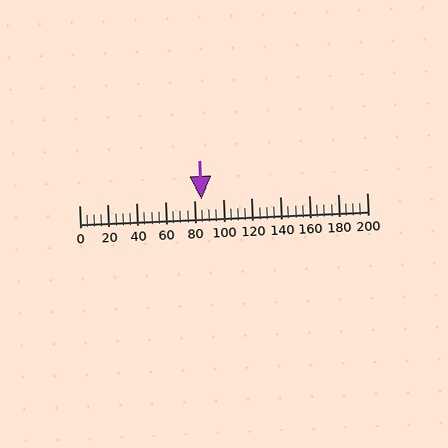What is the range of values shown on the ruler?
The ruler shows values from 0 to 200.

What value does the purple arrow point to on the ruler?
The purple arrow points to approximately 85.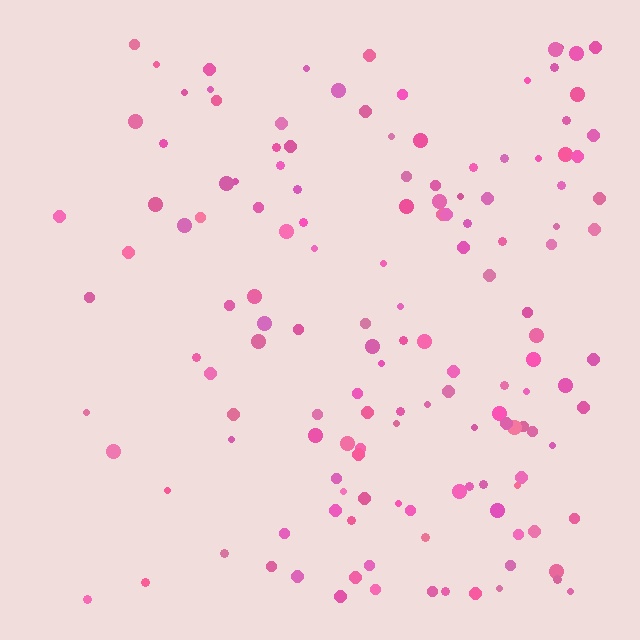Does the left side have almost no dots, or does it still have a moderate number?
Still a moderate number, just noticeably fewer than the right.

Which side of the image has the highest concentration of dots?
The right.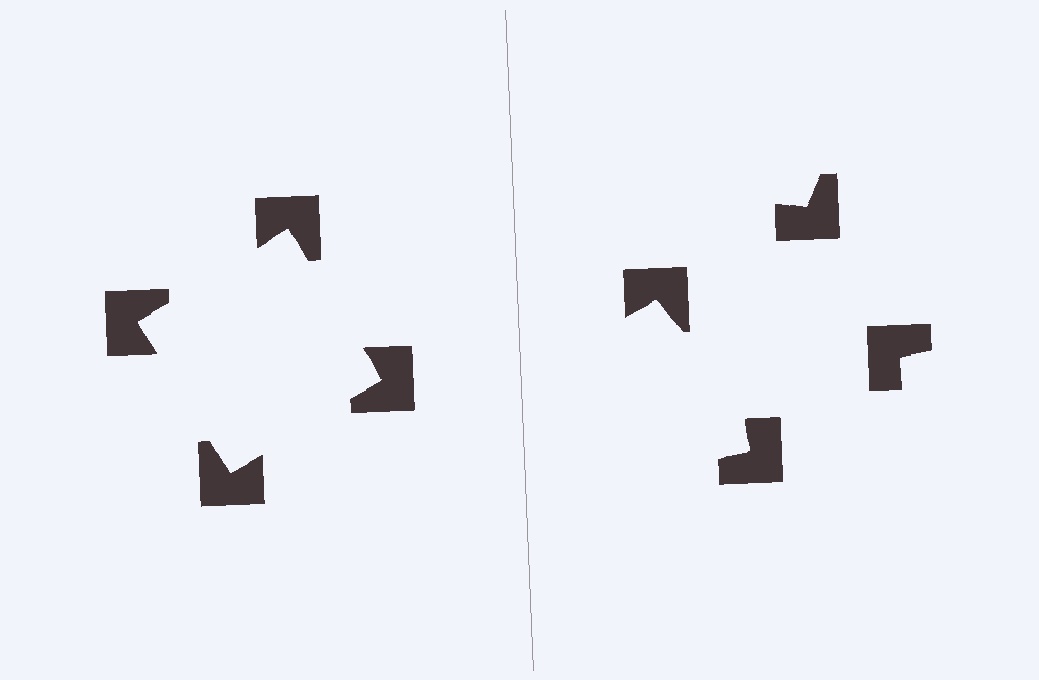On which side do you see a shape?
An illusory square appears on the left side. On the right side the wedge cuts are rotated, so no coherent shape forms.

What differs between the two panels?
The notched squares are positioned identically on both sides; only the wedge orientations differ. On the left they align to a square; on the right they are misaligned.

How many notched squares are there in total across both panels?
8 — 4 on each side.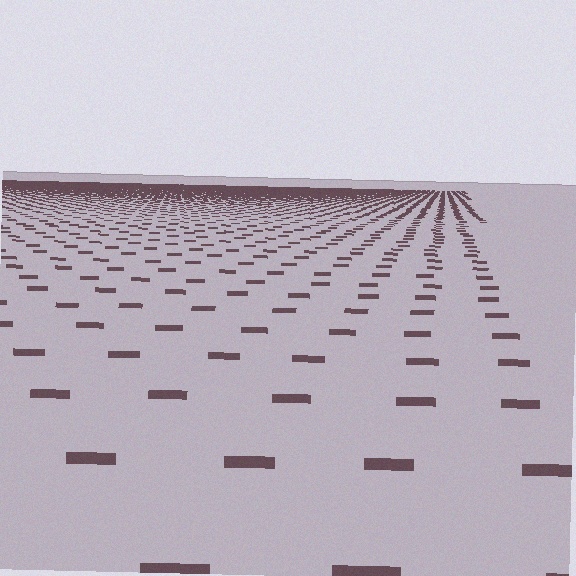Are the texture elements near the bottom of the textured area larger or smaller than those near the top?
Larger. Near the bottom, elements are closer to the viewer and appear at a bigger on-screen size.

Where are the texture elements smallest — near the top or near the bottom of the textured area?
Near the top.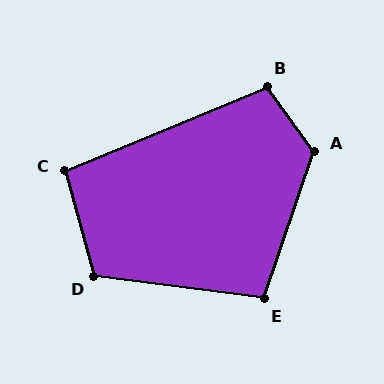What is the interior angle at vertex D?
Approximately 113 degrees (obtuse).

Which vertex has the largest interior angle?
A, at approximately 125 degrees.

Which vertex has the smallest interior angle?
C, at approximately 97 degrees.